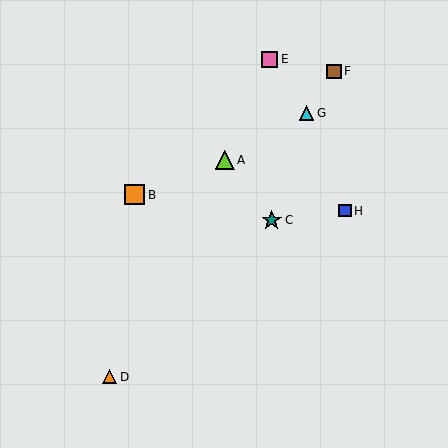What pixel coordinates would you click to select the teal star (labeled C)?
Click at (272, 220) to select the teal star C.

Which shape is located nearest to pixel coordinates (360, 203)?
The blue square (labeled H) at (345, 211) is nearest to that location.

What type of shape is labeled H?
Shape H is a blue square.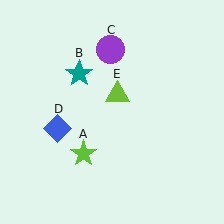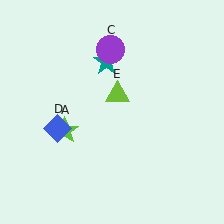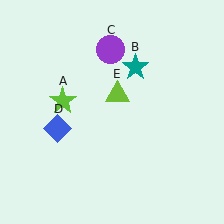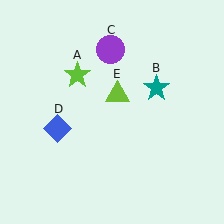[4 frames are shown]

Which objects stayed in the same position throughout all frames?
Purple circle (object C) and blue diamond (object D) and lime triangle (object E) remained stationary.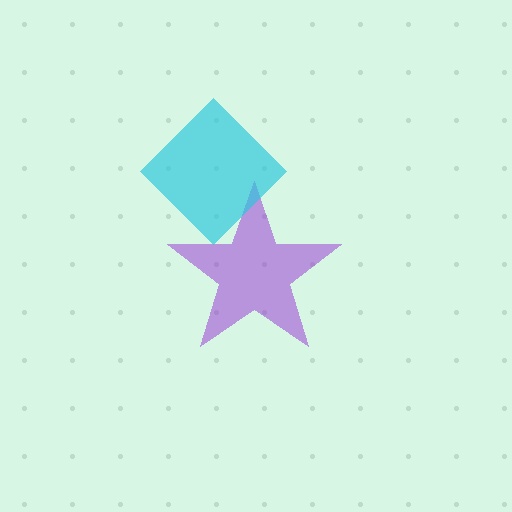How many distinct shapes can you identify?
There are 2 distinct shapes: a purple star, a cyan diamond.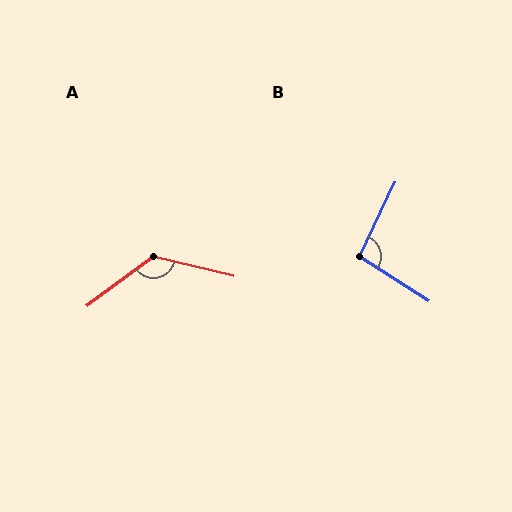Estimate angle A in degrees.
Approximately 130 degrees.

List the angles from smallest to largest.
B (97°), A (130°).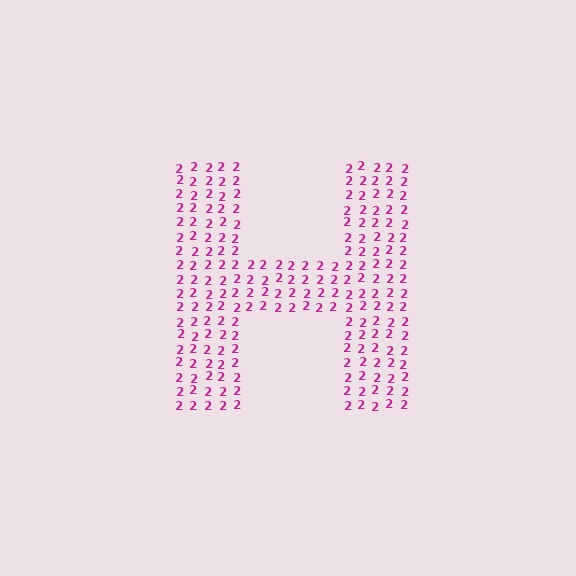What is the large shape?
The large shape is the letter H.